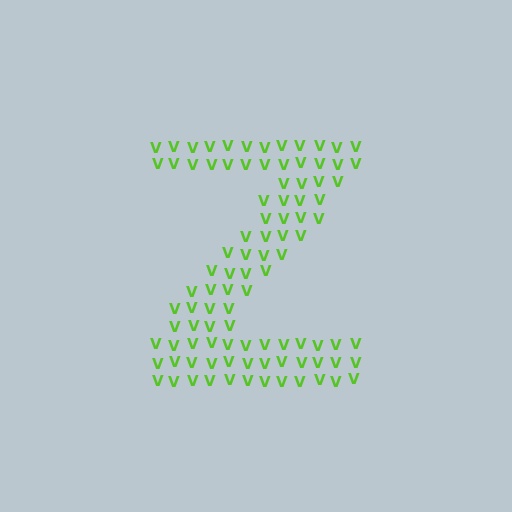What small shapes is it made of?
It is made of small letter V's.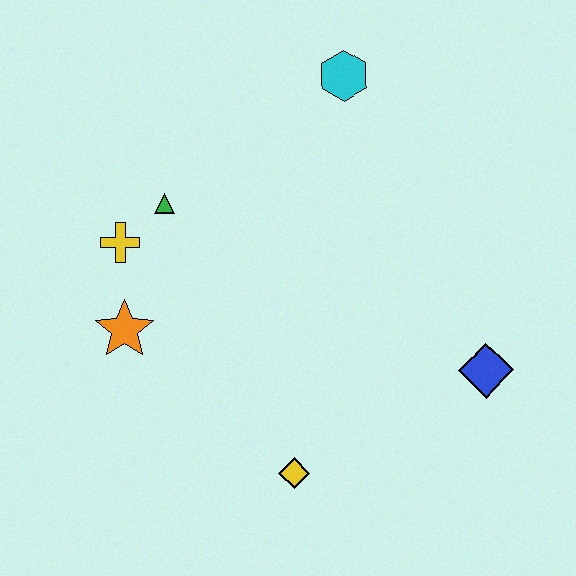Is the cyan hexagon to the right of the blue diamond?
No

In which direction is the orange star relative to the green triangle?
The orange star is below the green triangle.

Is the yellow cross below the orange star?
No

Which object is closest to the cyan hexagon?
The green triangle is closest to the cyan hexagon.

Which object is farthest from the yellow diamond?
The cyan hexagon is farthest from the yellow diamond.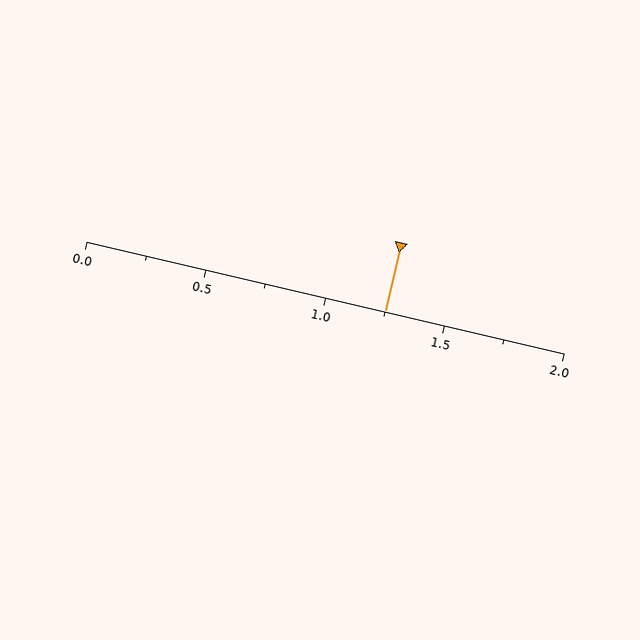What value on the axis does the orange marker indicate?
The marker indicates approximately 1.25.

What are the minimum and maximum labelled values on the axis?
The axis runs from 0.0 to 2.0.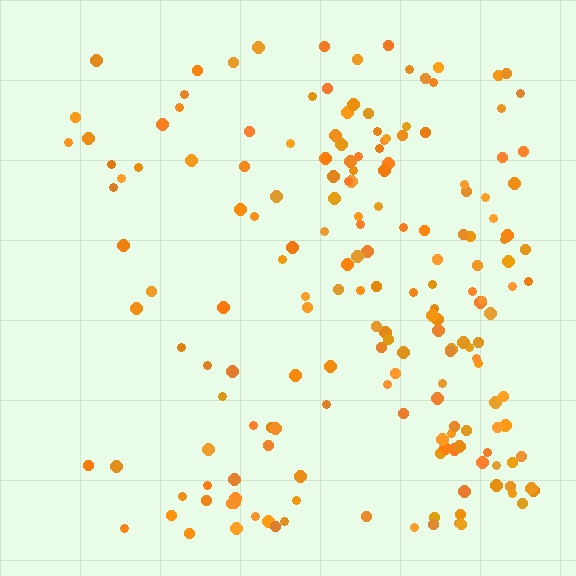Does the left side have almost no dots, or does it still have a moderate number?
Still a moderate number, just noticeably fewer than the right.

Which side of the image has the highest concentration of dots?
The right.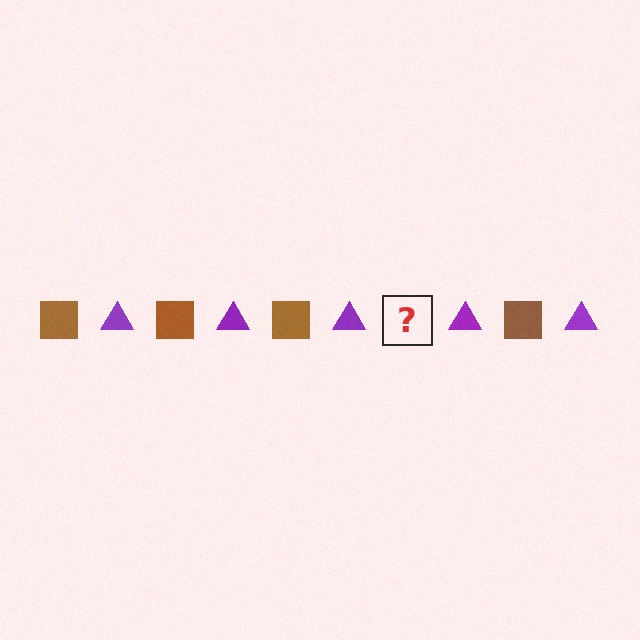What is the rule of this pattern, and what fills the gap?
The rule is that the pattern alternates between brown square and purple triangle. The gap should be filled with a brown square.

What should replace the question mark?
The question mark should be replaced with a brown square.